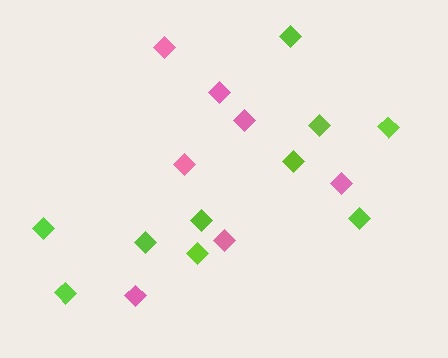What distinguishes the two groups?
There are 2 groups: one group of pink diamonds (7) and one group of lime diamonds (10).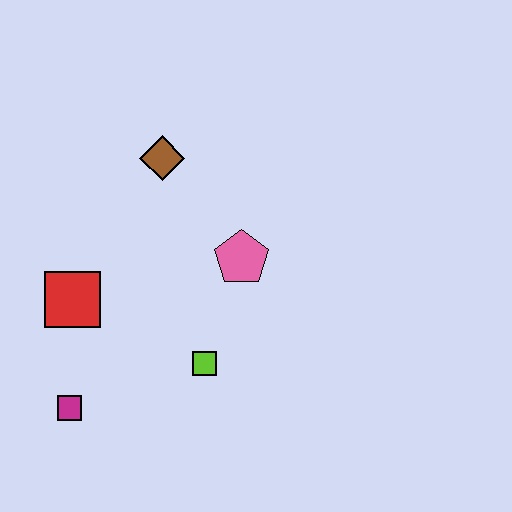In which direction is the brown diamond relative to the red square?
The brown diamond is above the red square.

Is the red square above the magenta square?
Yes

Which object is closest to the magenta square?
The red square is closest to the magenta square.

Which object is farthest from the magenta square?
The brown diamond is farthest from the magenta square.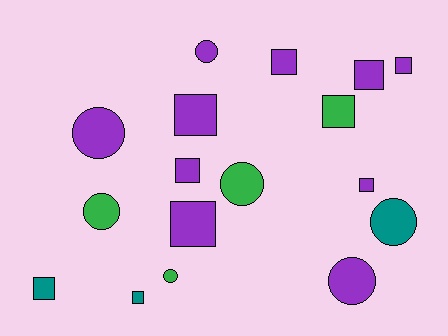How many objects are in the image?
There are 17 objects.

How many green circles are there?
There are 3 green circles.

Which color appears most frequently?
Purple, with 10 objects.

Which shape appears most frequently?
Square, with 10 objects.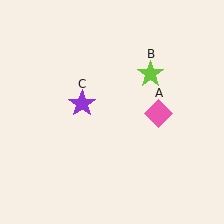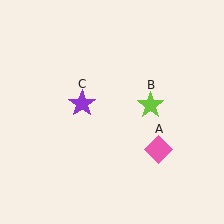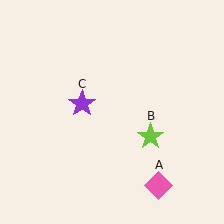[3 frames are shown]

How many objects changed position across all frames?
2 objects changed position: pink diamond (object A), lime star (object B).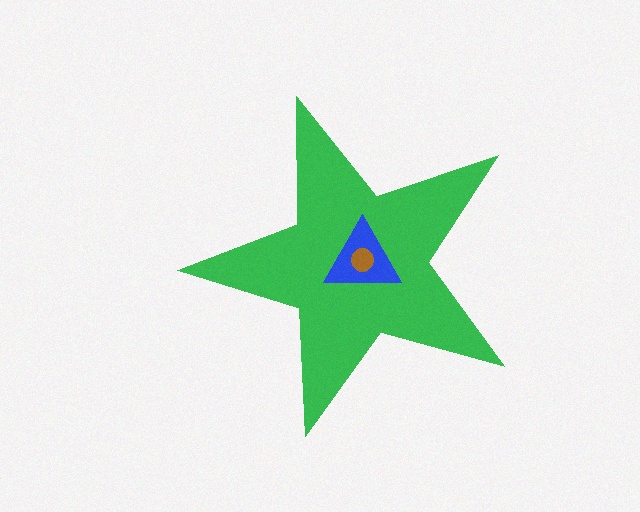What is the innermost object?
The brown circle.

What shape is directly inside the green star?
The blue triangle.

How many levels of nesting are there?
3.